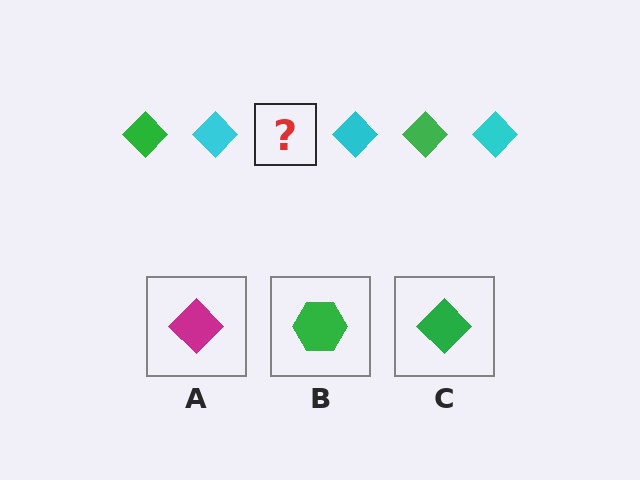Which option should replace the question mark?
Option C.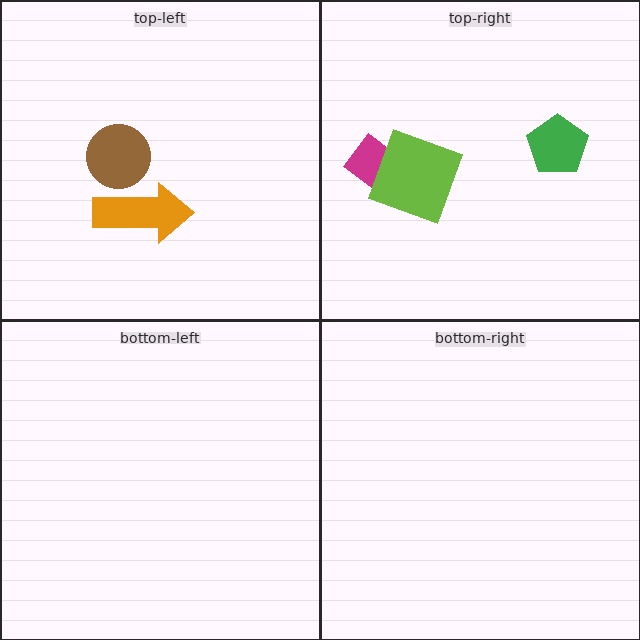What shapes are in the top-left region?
The orange arrow, the brown circle.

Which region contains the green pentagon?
The top-right region.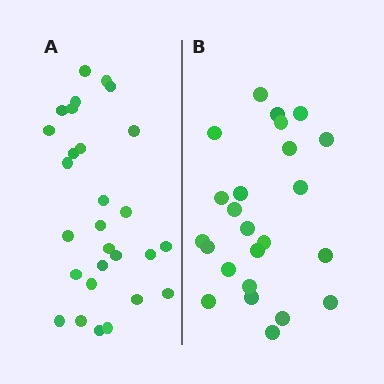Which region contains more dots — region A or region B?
Region A (the left region) has more dots.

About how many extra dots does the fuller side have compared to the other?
Region A has about 4 more dots than region B.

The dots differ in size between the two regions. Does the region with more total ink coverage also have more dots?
No. Region B has more total ink coverage because its dots are larger, but region A actually contains more individual dots. Total area can be misleading — the number of items is what matters here.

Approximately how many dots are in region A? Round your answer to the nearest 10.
About 30 dots. (The exact count is 28, which rounds to 30.)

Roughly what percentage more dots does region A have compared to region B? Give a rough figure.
About 15% more.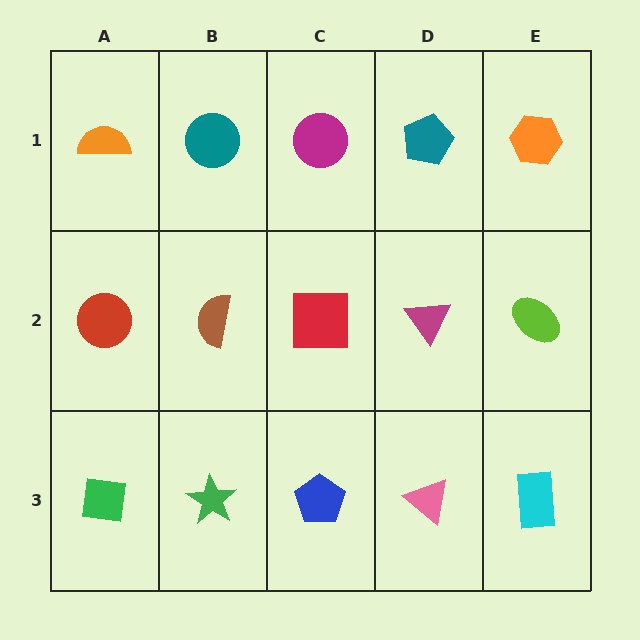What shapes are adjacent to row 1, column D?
A magenta triangle (row 2, column D), a magenta circle (row 1, column C), an orange hexagon (row 1, column E).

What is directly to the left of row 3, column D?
A blue pentagon.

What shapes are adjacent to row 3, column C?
A red square (row 2, column C), a green star (row 3, column B), a pink triangle (row 3, column D).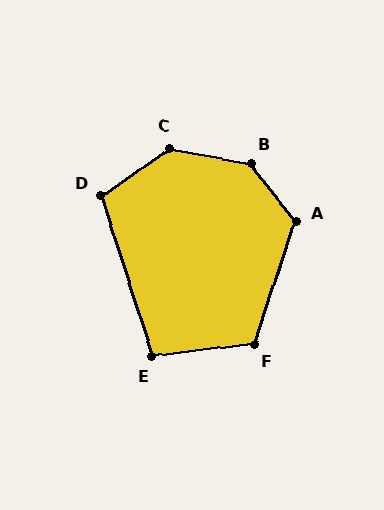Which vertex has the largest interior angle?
B, at approximately 138 degrees.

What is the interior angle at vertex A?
Approximately 124 degrees (obtuse).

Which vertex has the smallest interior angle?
E, at approximately 101 degrees.